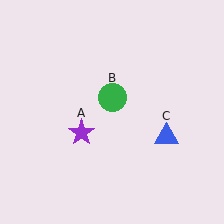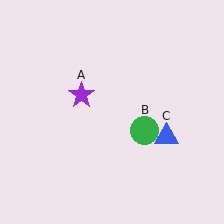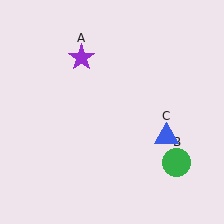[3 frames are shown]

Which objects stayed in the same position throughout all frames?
Blue triangle (object C) remained stationary.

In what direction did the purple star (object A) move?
The purple star (object A) moved up.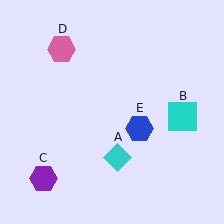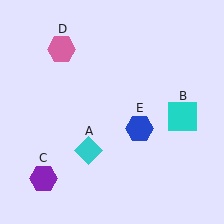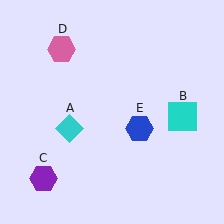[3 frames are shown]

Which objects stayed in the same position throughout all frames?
Cyan square (object B) and purple hexagon (object C) and pink hexagon (object D) and blue hexagon (object E) remained stationary.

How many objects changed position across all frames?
1 object changed position: cyan diamond (object A).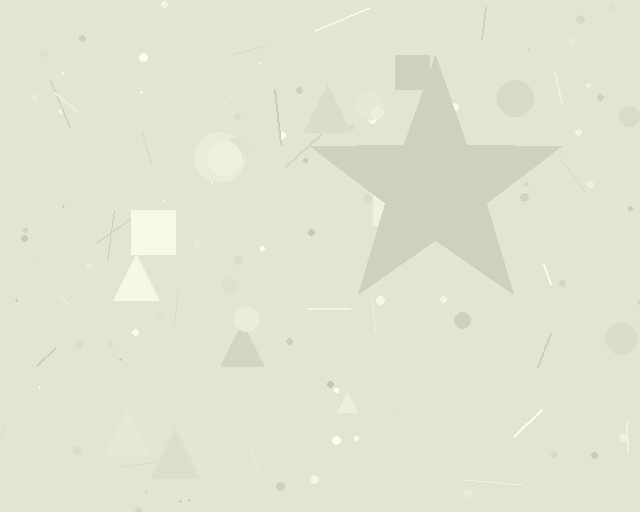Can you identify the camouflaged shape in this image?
The camouflaged shape is a star.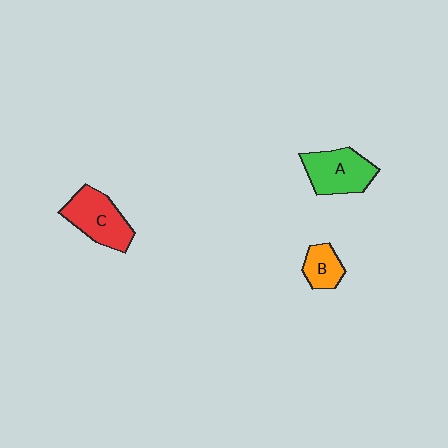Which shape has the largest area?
Shape C (red).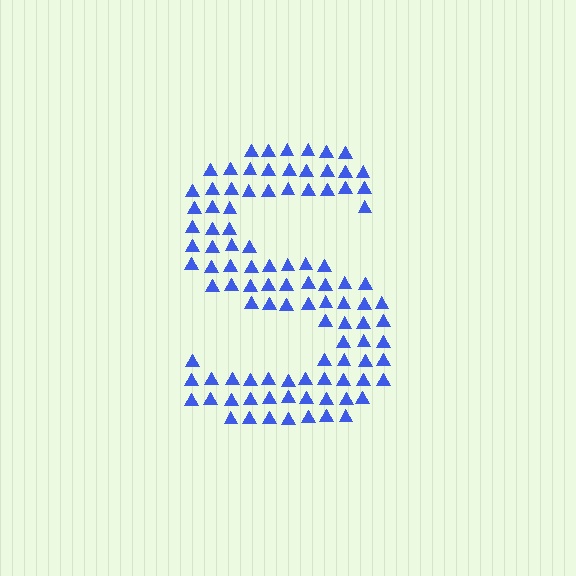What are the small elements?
The small elements are triangles.